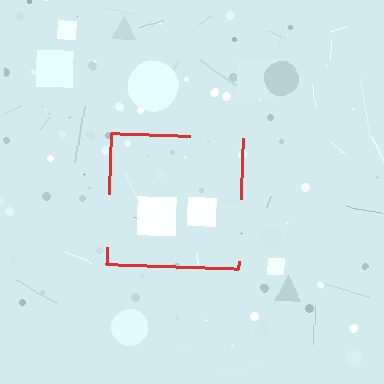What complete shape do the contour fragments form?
The contour fragments form a square.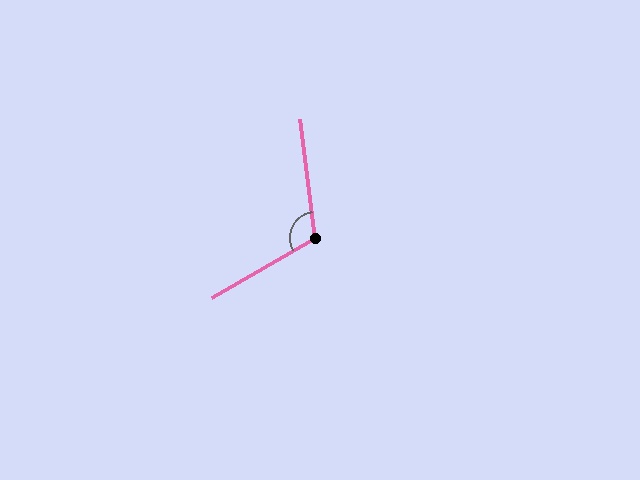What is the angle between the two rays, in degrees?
Approximately 113 degrees.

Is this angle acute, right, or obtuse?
It is obtuse.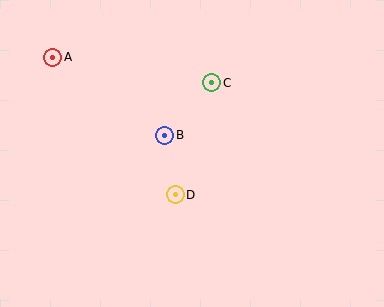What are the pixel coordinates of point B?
Point B is at (165, 135).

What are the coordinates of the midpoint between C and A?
The midpoint between C and A is at (132, 70).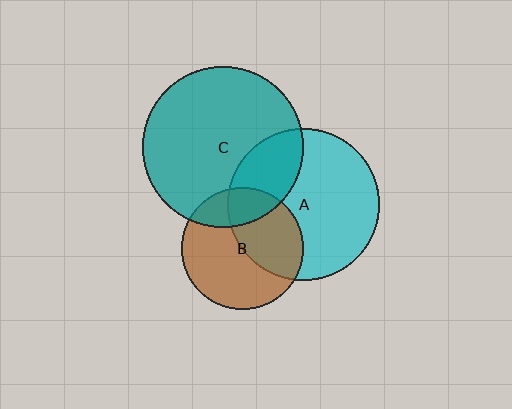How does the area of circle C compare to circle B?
Approximately 1.8 times.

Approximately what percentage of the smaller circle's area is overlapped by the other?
Approximately 20%.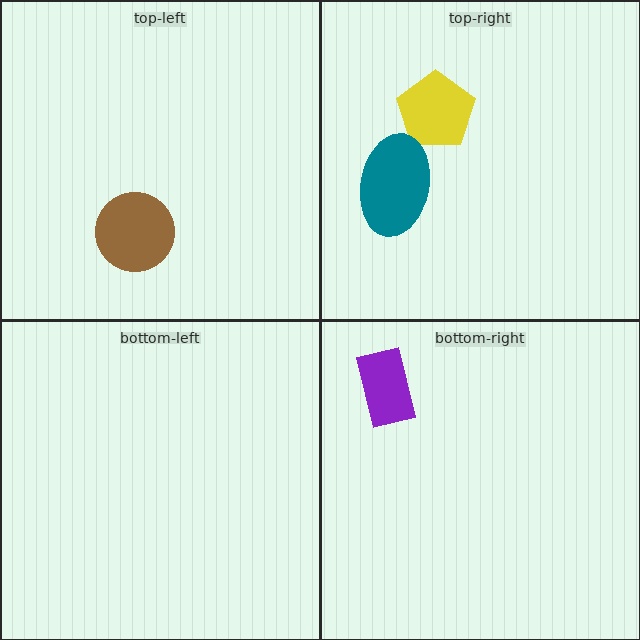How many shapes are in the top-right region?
2.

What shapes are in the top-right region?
The yellow pentagon, the teal ellipse.